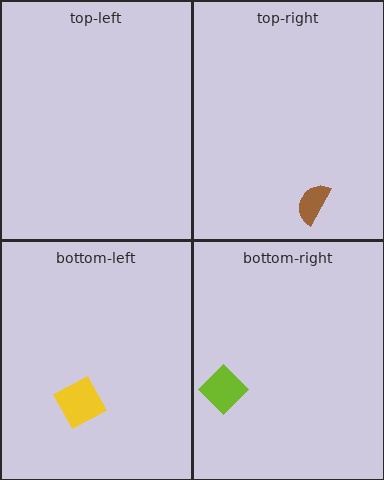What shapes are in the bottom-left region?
The yellow square.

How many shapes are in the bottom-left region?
1.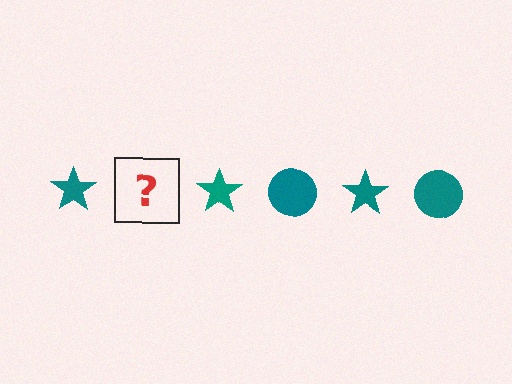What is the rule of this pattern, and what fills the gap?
The rule is that the pattern cycles through star, circle shapes in teal. The gap should be filled with a teal circle.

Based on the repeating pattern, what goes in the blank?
The blank should be a teal circle.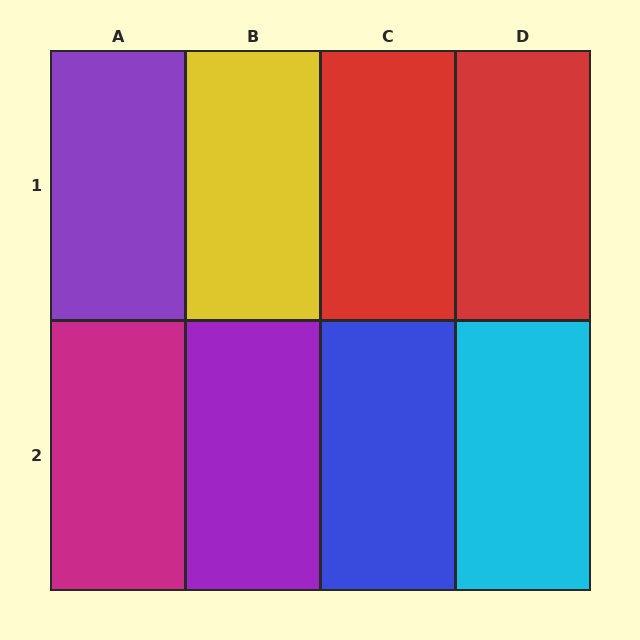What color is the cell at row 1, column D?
Red.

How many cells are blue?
1 cell is blue.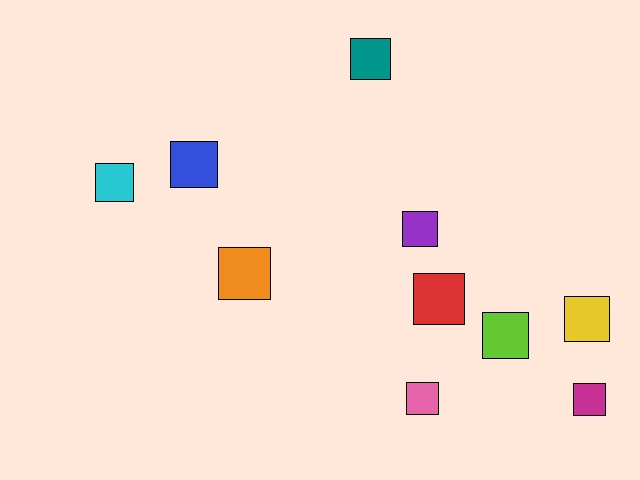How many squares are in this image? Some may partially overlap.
There are 10 squares.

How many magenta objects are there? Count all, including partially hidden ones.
There is 1 magenta object.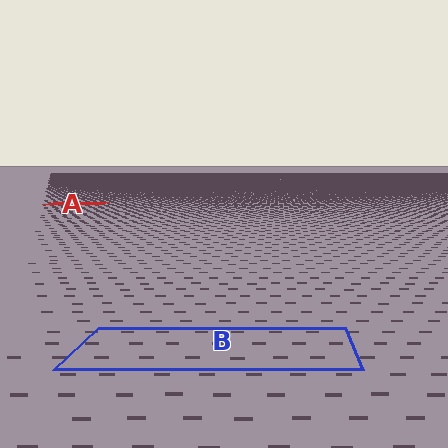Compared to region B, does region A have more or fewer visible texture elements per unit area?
Region A has more texture elements per unit area — they are packed more densely because it is farther away.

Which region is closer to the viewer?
Region B is closer. The texture elements there are larger and more spread out.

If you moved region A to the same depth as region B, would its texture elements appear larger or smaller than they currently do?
They would appear larger. At a closer depth, the same texture elements are projected at a bigger on-screen size.